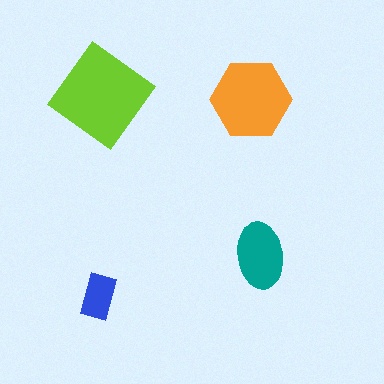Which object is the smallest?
The blue rectangle.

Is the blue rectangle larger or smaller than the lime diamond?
Smaller.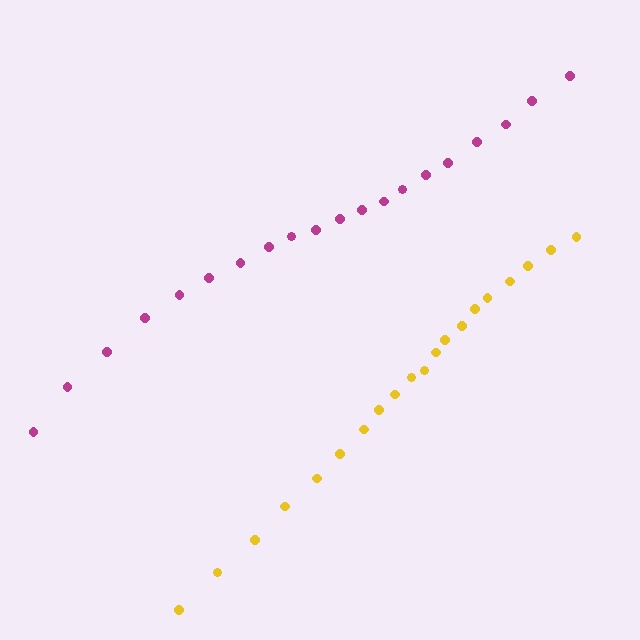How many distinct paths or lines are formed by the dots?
There are 2 distinct paths.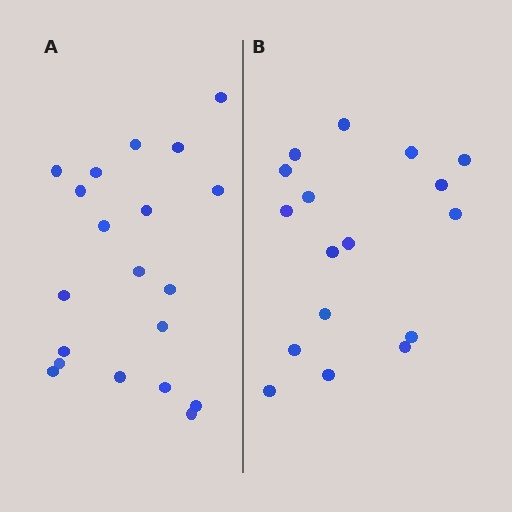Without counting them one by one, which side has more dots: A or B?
Region A (the left region) has more dots.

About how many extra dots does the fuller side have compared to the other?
Region A has just a few more — roughly 2 or 3 more dots than region B.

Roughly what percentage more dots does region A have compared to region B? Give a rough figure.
About 20% more.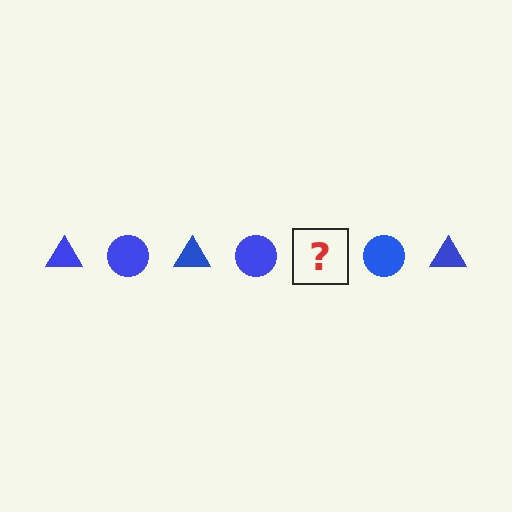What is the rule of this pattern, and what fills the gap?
The rule is that the pattern cycles through triangle, circle shapes in blue. The gap should be filled with a blue triangle.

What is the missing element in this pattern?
The missing element is a blue triangle.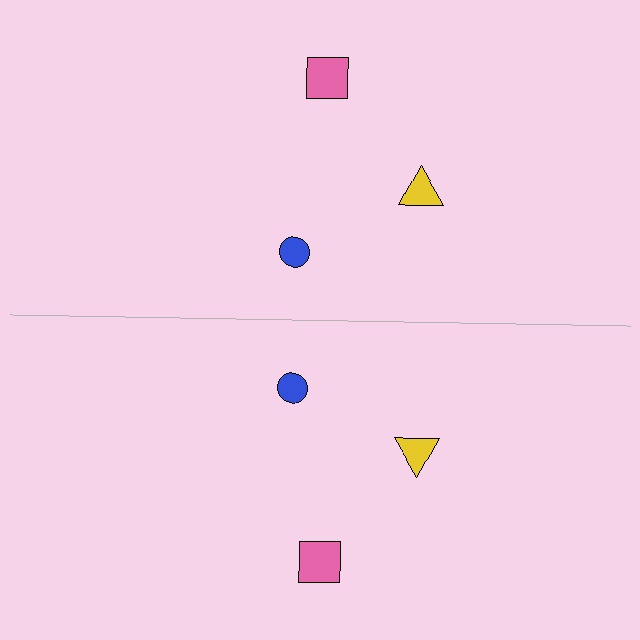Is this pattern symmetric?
Yes, this pattern has bilateral (reflection) symmetry.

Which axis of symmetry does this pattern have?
The pattern has a horizontal axis of symmetry running through the center of the image.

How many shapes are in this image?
There are 6 shapes in this image.